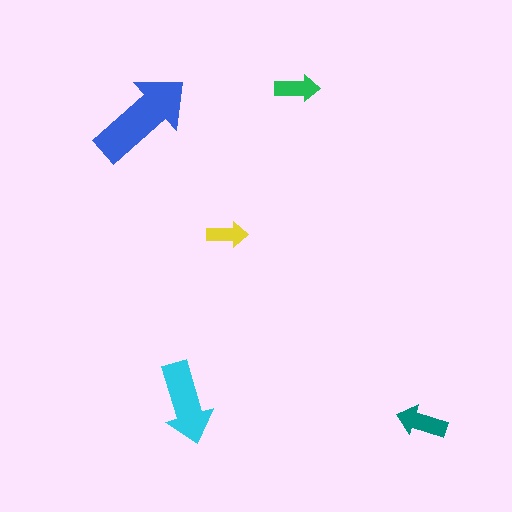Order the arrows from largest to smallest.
the blue one, the cyan one, the teal one, the green one, the yellow one.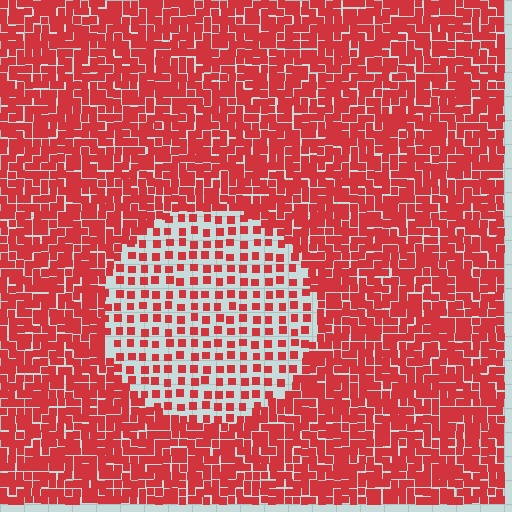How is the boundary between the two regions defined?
The boundary is defined by a change in element density (approximately 2.4x ratio). All elements are the same color, size, and shape.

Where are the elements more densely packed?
The elements are more densely packed outside the circle boundary.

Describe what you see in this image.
The image contains small red elements arranged at two different densities. A circle-shaped region is visible where the elements are less densely packed than the surrounding area.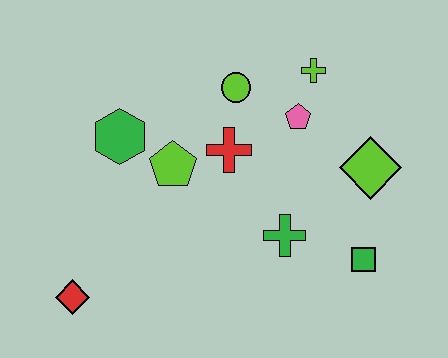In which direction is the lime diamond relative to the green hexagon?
The lime diamond is to the right of the green hexagon.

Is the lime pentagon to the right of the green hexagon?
Yes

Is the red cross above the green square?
Yes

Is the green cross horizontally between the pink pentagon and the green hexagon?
Yes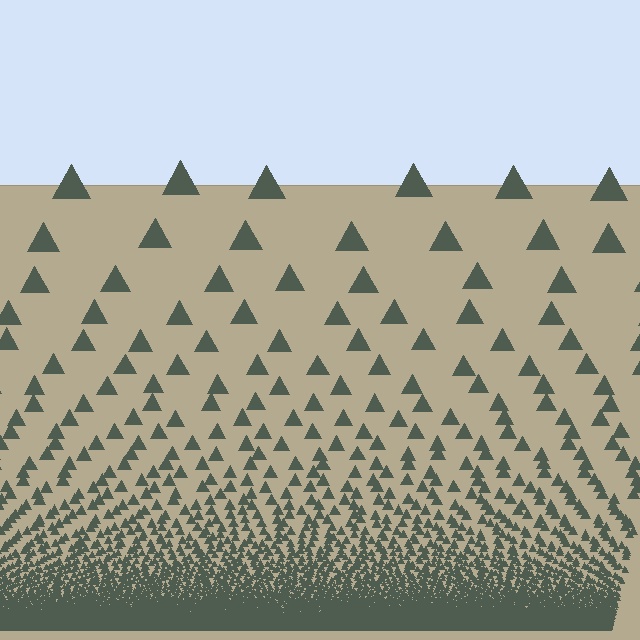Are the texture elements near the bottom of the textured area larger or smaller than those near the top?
Smaller. The gradient is inverted — elements near the bottom are smaller and denser.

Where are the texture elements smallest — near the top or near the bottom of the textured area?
Near the bottom.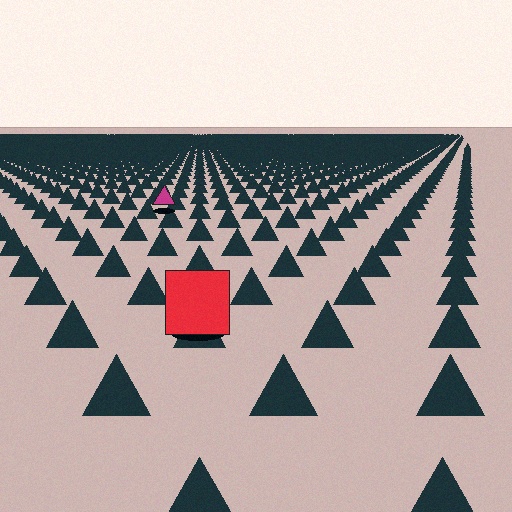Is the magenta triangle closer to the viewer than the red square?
No. The red square is closer — you can tell from the texture gradient: the ground texture is coarser near it.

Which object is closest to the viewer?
The red square is closest. The texture marks near it are larger and more spread out.